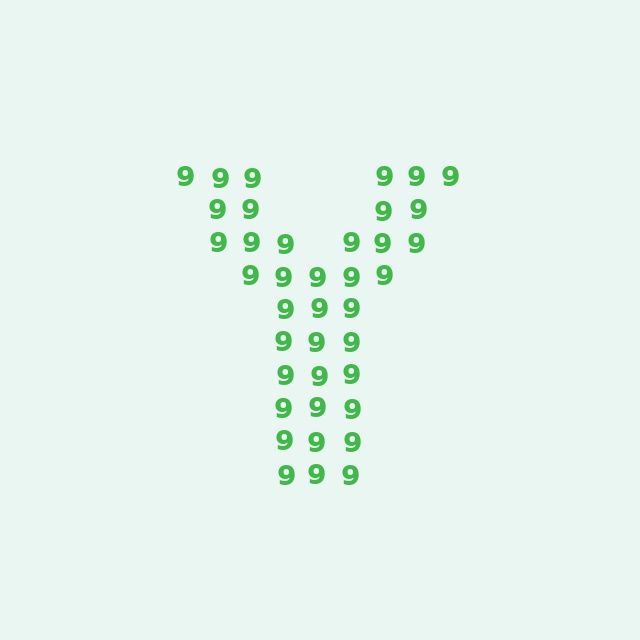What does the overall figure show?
The overall figure shows the letter Y.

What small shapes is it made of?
It is made of small digit 9's.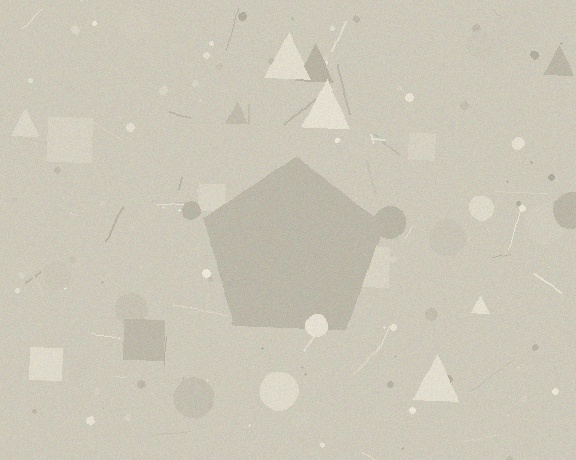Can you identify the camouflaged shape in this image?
The camouflaged shape is a pentagon.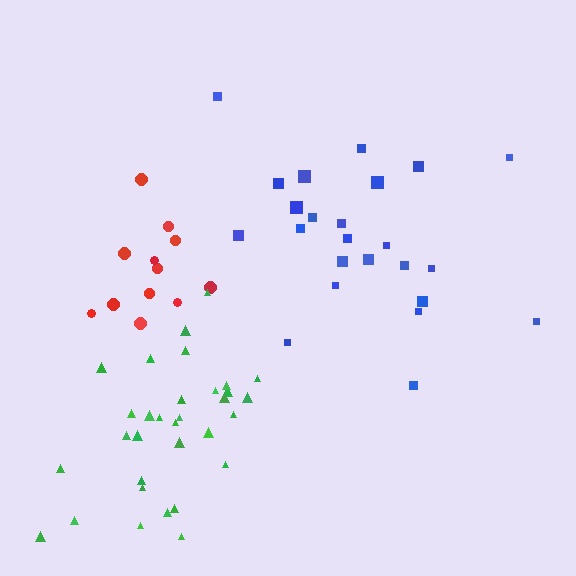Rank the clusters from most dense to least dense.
red, green, blue.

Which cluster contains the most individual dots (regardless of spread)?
Green (32).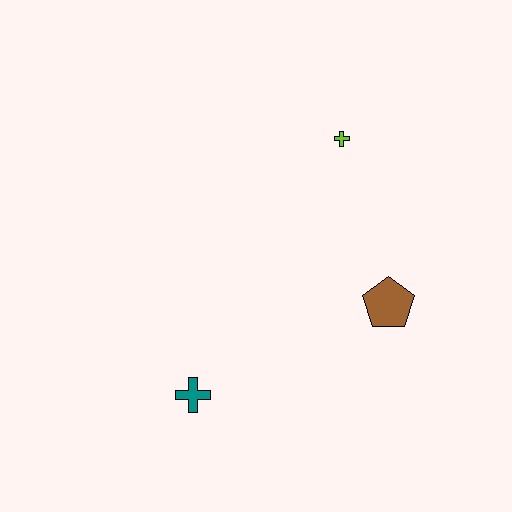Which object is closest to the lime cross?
The brown pentagon is closest to the lime cross.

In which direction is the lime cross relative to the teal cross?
The lime cross is above the teal cross.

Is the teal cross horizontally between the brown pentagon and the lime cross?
No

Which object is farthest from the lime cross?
The teal cross is farthest from the lime cross.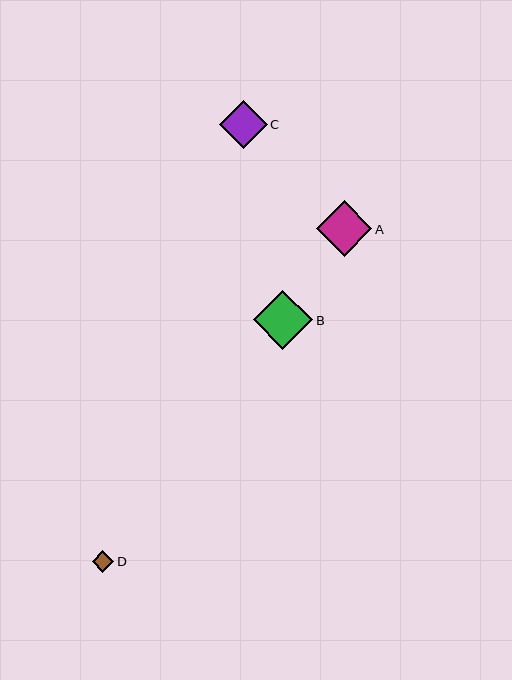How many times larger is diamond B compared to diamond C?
Diamond B is approximately 1.2 times the size of diamond C.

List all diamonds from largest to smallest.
From largest to smallest: B, A, C, D.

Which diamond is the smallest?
Diamond D is the smallest with a size of approximately 22 pixels.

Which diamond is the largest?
Diamond B is the largest with a size of approximately 60 pixels.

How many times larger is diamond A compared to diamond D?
Diamond A is approximately 2.5 times the size of diamond D.